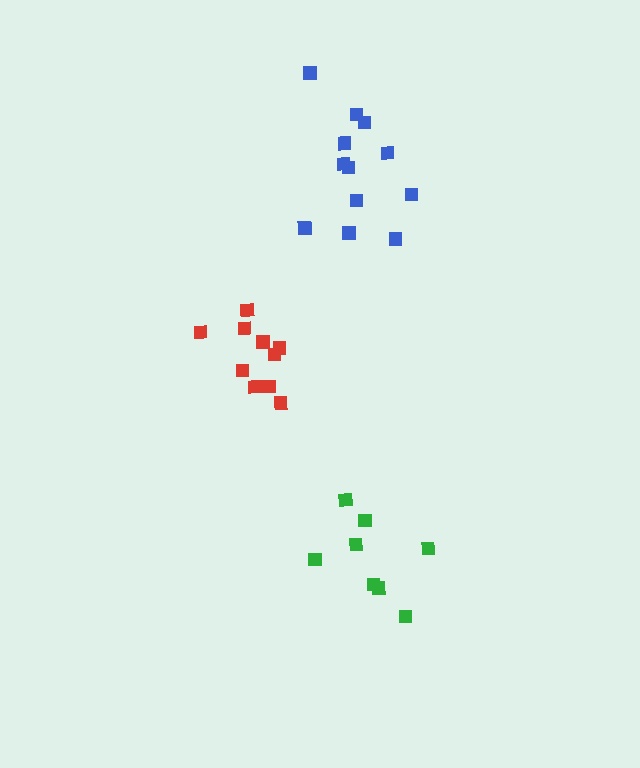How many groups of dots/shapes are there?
There are 3 groups.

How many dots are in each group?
Group 1: 10 dots, Group 2: 8 dots, Group 3: 12 dots (30 total).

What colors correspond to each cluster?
The clusters are colored: red, green, blue.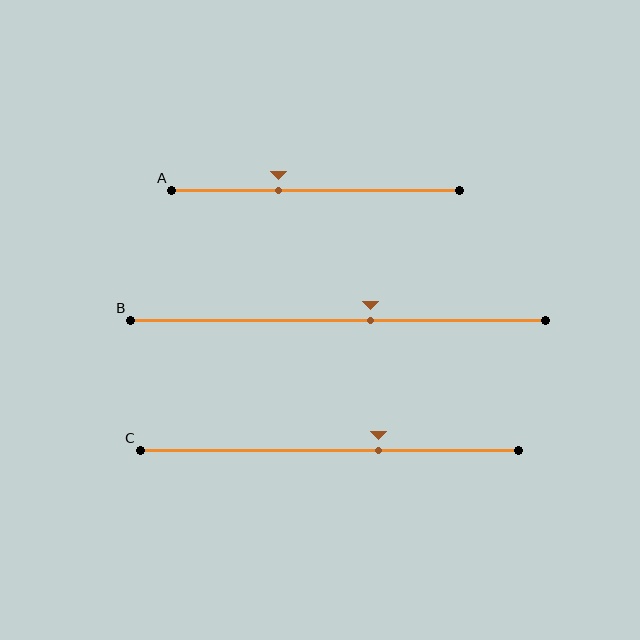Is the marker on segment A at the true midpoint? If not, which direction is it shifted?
No, the marker on segment A is shifted to the left by about 13% of the segment length.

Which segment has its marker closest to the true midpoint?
Segment B has its marker closest to the true midpoint.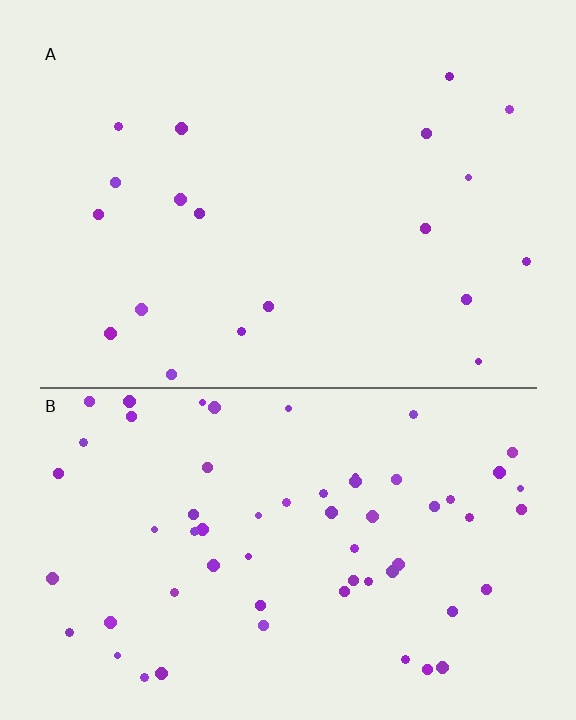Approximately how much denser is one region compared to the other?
Approximately 3.2× — region B over region A.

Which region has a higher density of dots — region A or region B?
B (the bottom).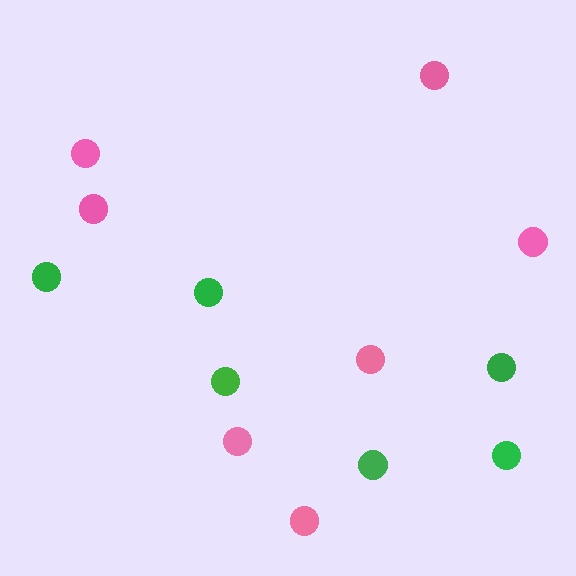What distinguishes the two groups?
There are 2 groups: one group of pink circles (7) and one group of green circles (6).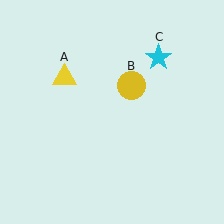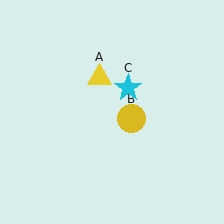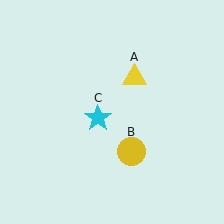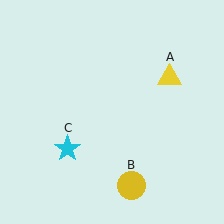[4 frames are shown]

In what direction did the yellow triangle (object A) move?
The yellow triangle (object A) moved right.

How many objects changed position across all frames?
3 objects changed position: yellow triangle (object A), yellow circle (object B), cyan star (object C).